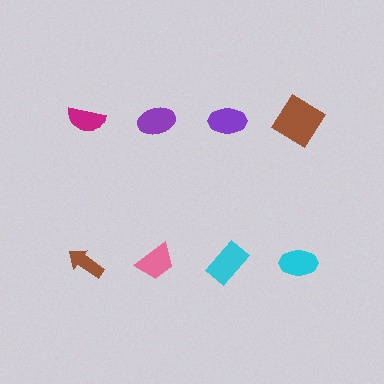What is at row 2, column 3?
A cyan rectangle.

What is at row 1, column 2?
A purple ellipse.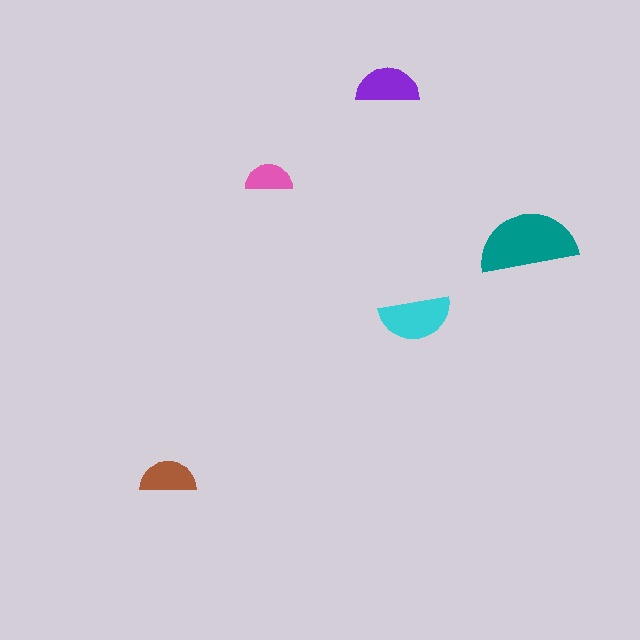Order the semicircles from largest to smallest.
the teal one, the cyan one, the purple one, the brown one, the pink one.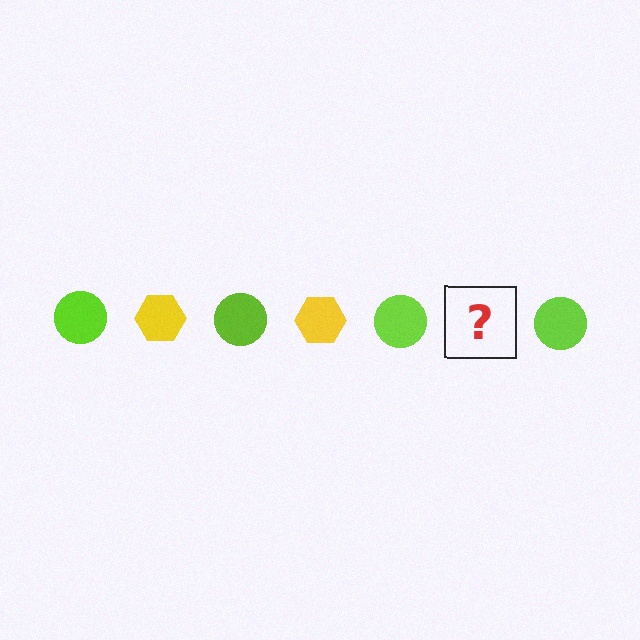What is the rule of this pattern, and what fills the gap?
The rule is that the pattern alternates between lime circle and yellow hexagon. The gap should be filled with a yellow hexagon.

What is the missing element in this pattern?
The missing element is a yellow hexagon.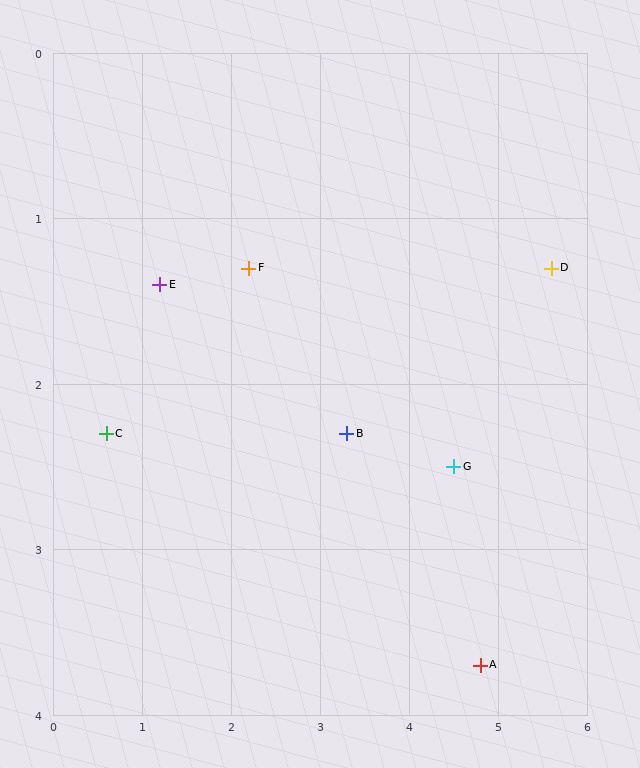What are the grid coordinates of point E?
Point E is at approximately (1.2, 1.4).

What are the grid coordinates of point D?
Point D is at approximately (5.6, 1.3).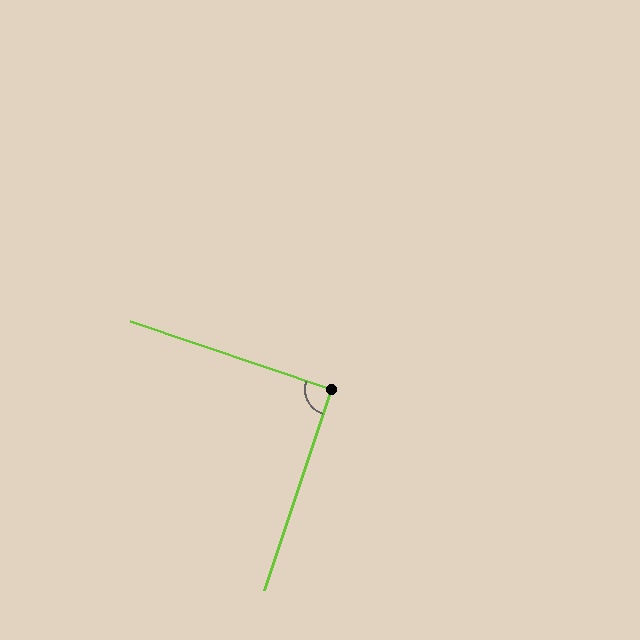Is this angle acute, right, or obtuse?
It is approximately a right angle.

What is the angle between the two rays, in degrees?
Approximately 90 degrees.